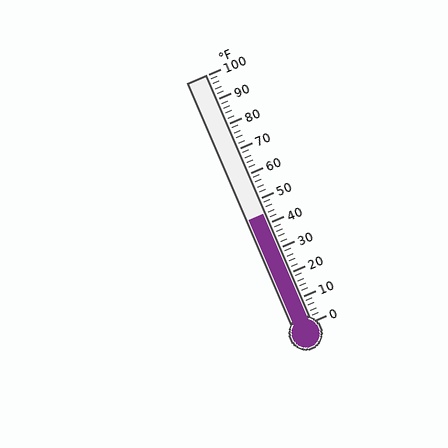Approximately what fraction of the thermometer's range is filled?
The thermometer is filled to approximately 45% of its range.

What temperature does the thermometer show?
The thermometer shows approximately 44°F.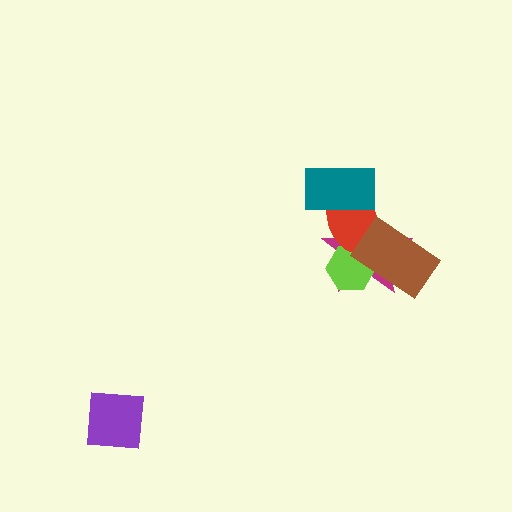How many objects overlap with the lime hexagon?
3 objects overlap with the lime hexagon.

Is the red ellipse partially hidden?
Yes, it is partially covered by another shape.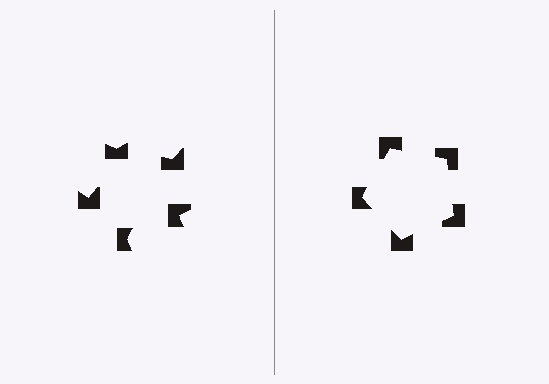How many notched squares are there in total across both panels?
10 — 5 on each side.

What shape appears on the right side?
An illusory pentagon.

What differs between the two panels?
The notched squares are positioned identically on both sides; only the wedge orientations differ. On the right they align to a pentagon; on the left they are misaligned.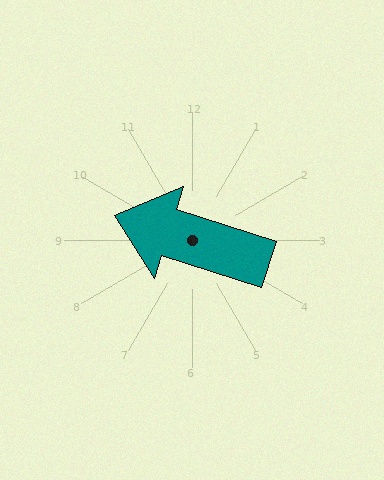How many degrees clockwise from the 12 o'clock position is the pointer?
Approximately 288 degrees.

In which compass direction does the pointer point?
West.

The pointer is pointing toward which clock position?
Roughly 10 o'clock.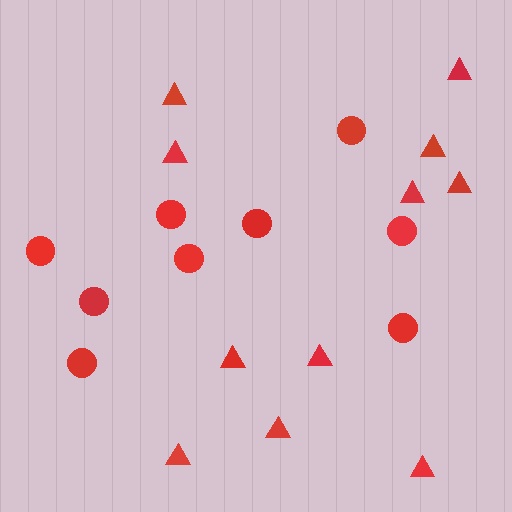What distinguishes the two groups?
There are 2 groups: one group of circles (9) and one group of triangles (11).